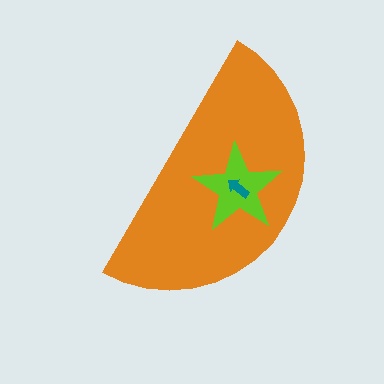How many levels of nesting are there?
3.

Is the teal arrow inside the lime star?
Yes.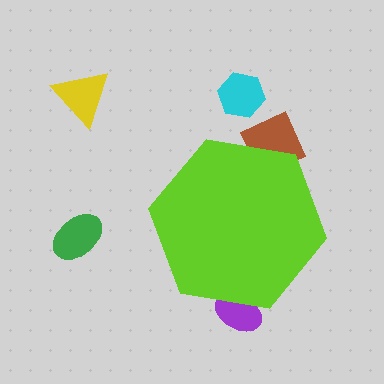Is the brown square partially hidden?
Yes, the brown square is partially hidden behind the lime hexagon.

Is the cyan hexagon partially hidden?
No, the cyan hexagon is fully visible.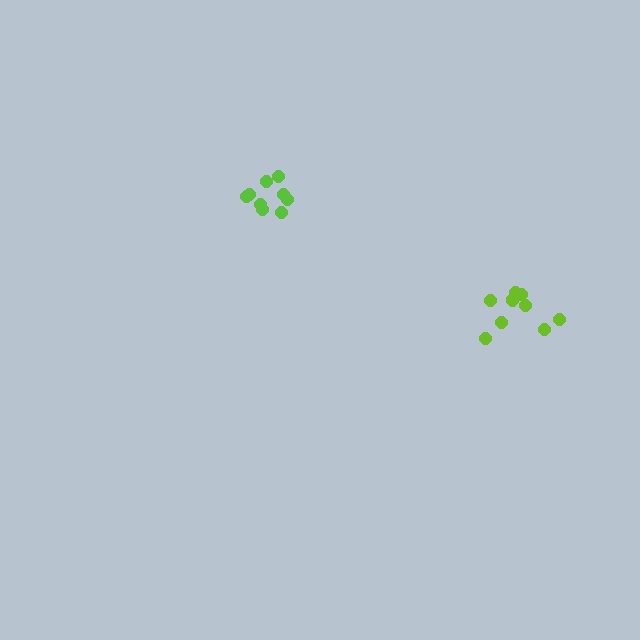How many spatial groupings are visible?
There are 2 spatial groupings.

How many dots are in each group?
Group 1: 9 dots, Group 2: 9 dots (18 total).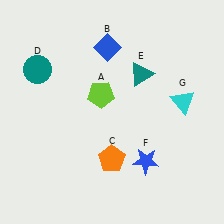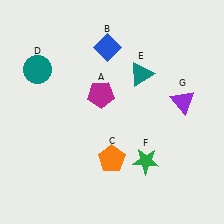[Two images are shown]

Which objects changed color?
A changed from lime to magenta. F changed from blue to green. G changed from cyan to purple.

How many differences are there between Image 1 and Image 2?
There are 3 differences between the two images.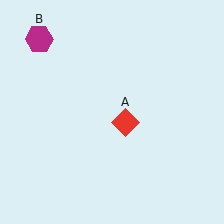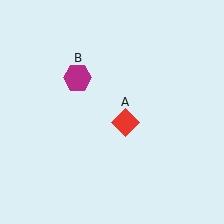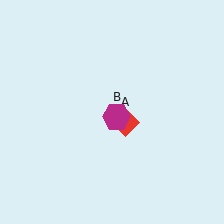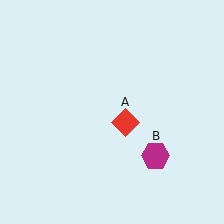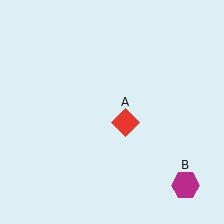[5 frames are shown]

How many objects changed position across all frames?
1 object changed position: magenta hexagon (object B).